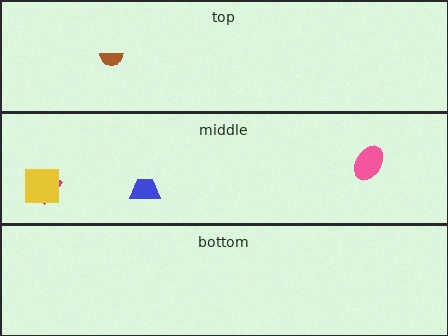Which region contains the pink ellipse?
The middle region.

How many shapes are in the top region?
1.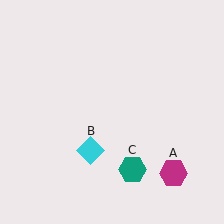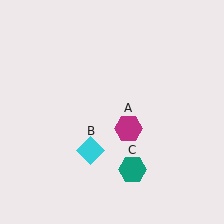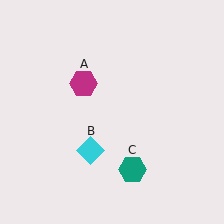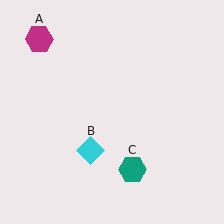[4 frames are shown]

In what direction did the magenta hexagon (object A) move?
The magenta hexagon (object A) moved up and to the left.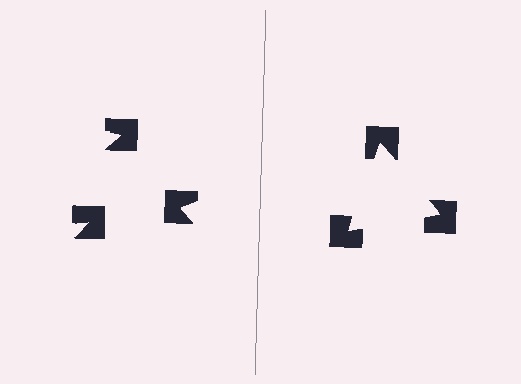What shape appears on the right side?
An illusory triangle.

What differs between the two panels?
The notched squares are positioned identically on both sides; only the wedge orientations differ. On the right they align to a triangle; on the left they are misaligned.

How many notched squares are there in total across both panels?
6 — 3 on each side.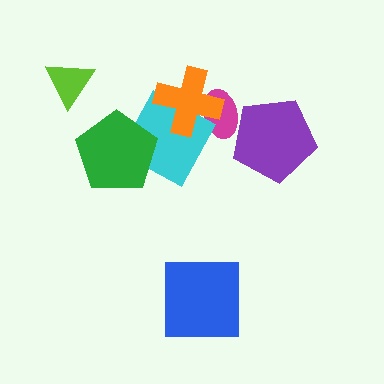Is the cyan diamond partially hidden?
Yes, it is partially covered by another shape.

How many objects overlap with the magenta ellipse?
3 objects overlap with the magenta ellipse.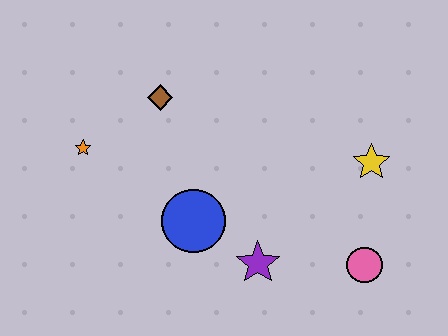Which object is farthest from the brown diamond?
The pink circle is farthest from the brown diamond.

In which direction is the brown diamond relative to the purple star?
The brown diamond is above the purple star.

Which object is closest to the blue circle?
The purple star is closest to the blue circle.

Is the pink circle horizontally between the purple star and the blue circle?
No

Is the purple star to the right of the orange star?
Yes